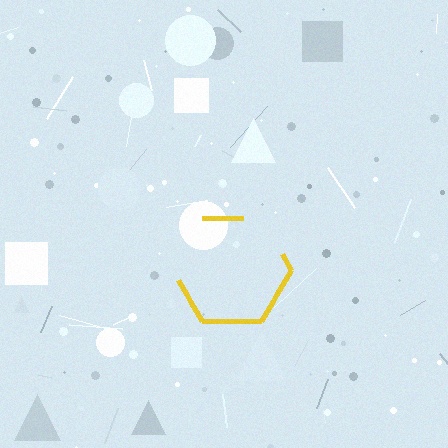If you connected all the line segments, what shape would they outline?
They would outline a hexagon.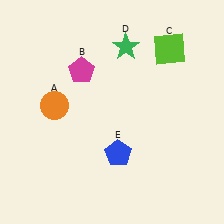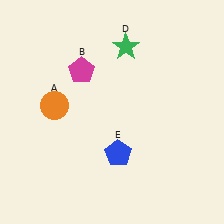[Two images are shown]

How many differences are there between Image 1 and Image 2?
There is 1 difference between the two images.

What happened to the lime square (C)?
The lime square (C) was removed in Image 2. It was in the top-right area of Image 1.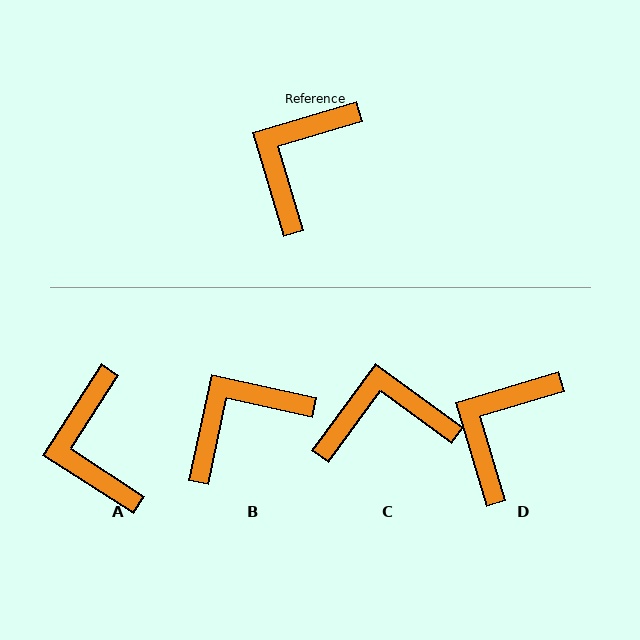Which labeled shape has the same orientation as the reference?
D.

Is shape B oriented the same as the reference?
No, it is off by about 29 degrees.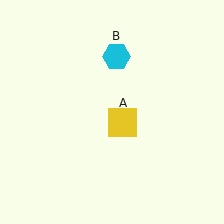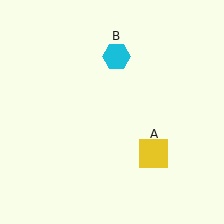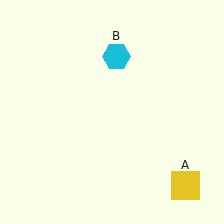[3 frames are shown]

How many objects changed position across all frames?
1 object changed position: yellow square (object A).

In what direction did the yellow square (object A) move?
The yellow square (object A) moved down and to the right.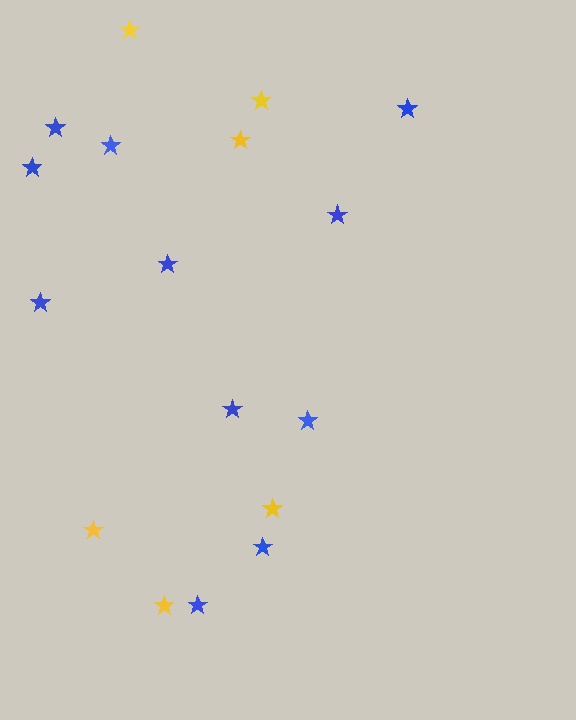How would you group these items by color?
There are 2 groups: one group of yellow stars (6) and one group of blue stars (11).